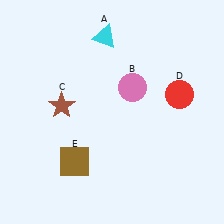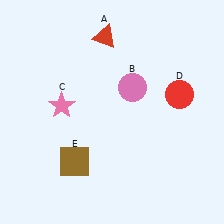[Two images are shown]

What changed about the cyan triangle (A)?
In Image 1, A is cyan. In Image 2, it changed to red.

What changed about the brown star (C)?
In Image 1, C is brown. In Image 2, it changed to pink.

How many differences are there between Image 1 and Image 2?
There are 2 differences between the two images.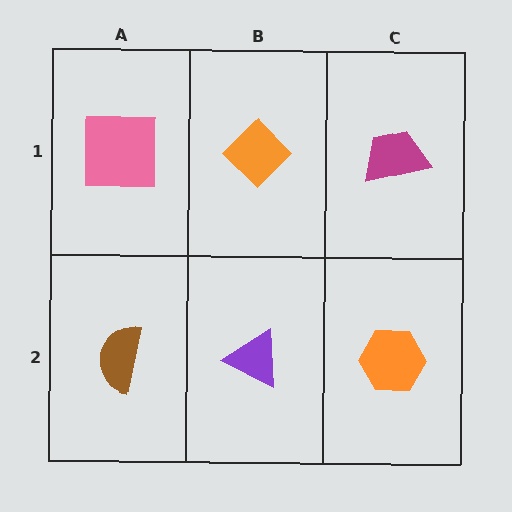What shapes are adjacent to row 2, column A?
A pink square (row 1, column A), a purple triangle (row 2, column B).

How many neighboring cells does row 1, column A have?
2.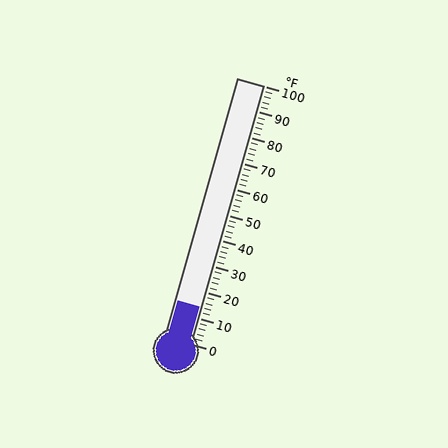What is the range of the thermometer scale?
The thermometer scale ranges from 0°F to 100°F.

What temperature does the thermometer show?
The thermometer shows approximately 14°F.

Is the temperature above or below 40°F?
The temperature is below 40°F.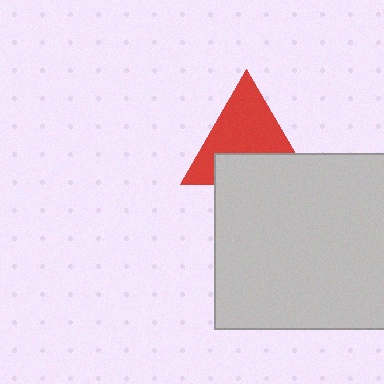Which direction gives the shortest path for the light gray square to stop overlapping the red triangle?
Moving down gives the shortest separation.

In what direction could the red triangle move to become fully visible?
The red triangle could move up. That would shift it out from behind the light gray square entirely.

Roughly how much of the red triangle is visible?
About half of it is visible (roughly 63%).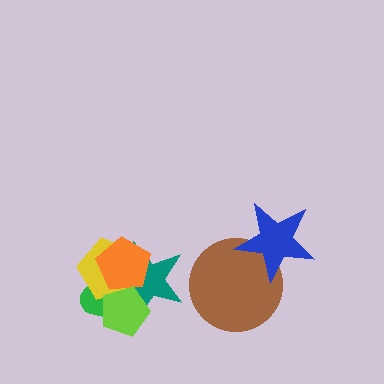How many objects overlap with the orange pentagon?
4 objects overlap with the orange pentagon.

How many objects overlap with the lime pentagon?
4 objects overlap with the lime pentagon.